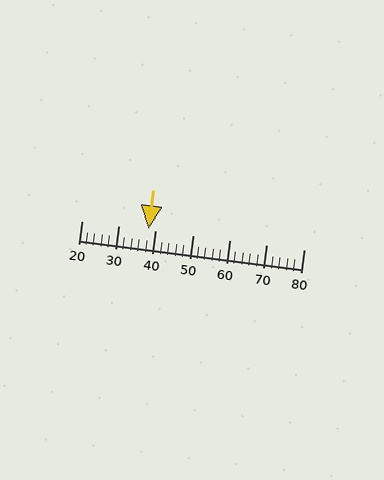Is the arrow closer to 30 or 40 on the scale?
The arrow is closer to 40.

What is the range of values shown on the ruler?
The ruler shows values from 20 to 80.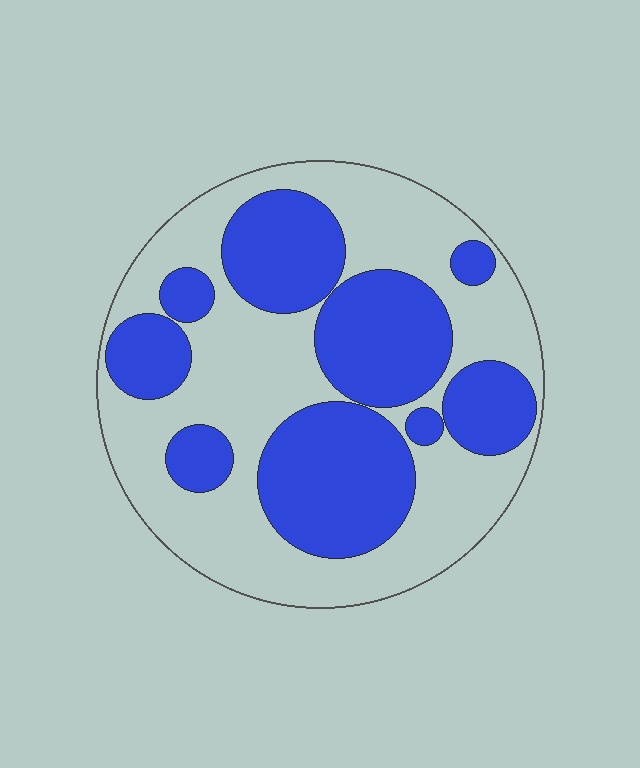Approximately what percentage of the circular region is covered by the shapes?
Approximately 45%.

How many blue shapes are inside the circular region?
9.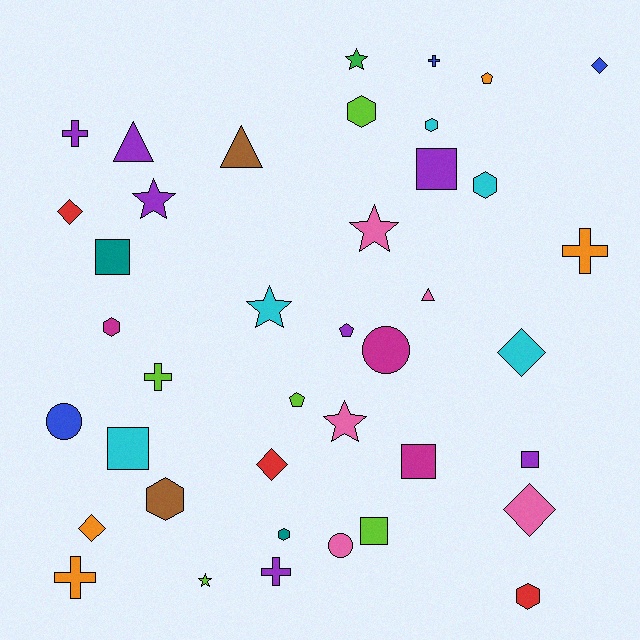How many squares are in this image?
There are 6 squares.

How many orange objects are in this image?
There are 4 orange objects.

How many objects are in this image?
There are 40 objects.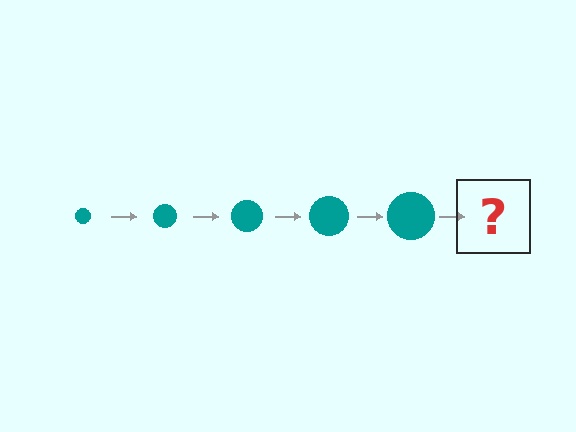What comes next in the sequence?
The next element should be a teal circle, larger than the previous one.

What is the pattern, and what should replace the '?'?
The pattern is that the circle gets progressively larger each step. The '?' should be a teal circle, larger than the previous one.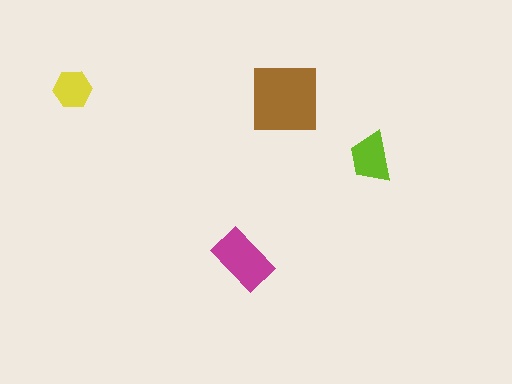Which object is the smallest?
The yellow hexagon.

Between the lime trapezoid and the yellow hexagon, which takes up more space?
The lime trapezoid.